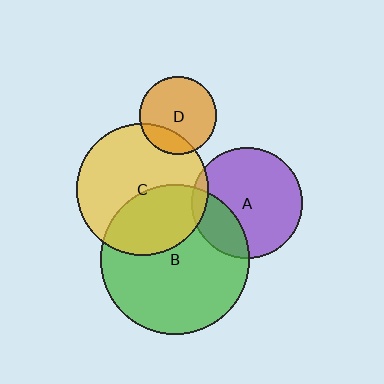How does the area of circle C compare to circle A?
Approximately 1.4 times.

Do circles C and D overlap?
Yes.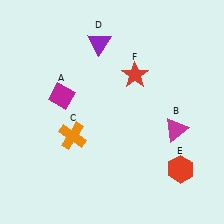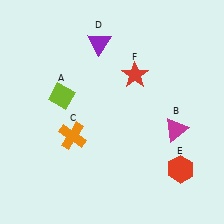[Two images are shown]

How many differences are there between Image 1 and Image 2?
There is 1 difference between the two images.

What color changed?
The diamond (A) changed from magenta in Image 1 to lime in Image 2.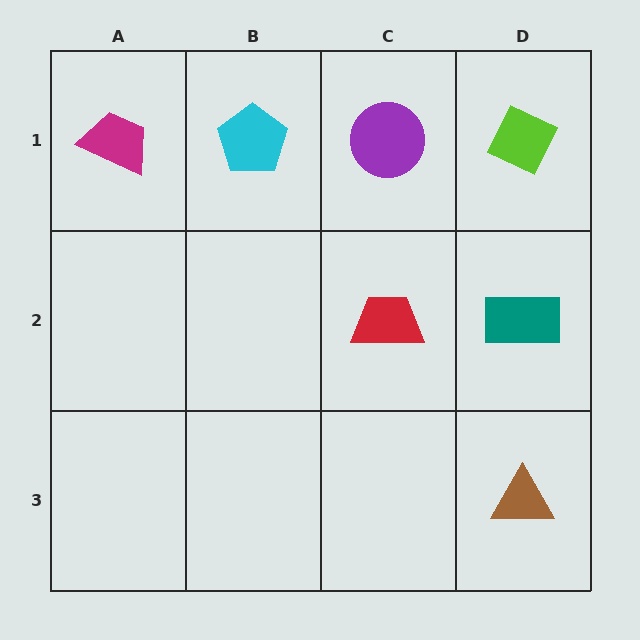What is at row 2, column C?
A red trapezoid.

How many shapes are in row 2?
2 shapes.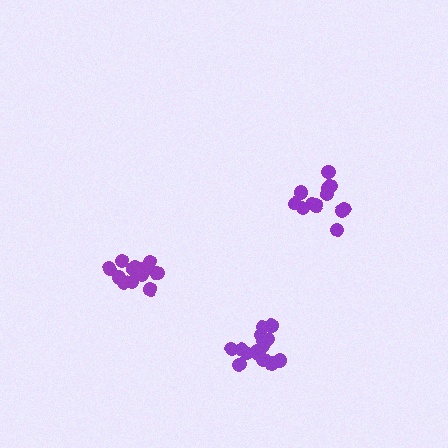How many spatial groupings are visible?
There are 3 spatial groupings.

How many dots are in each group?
Group 1: 15 dots, Group 2: 12 dots, Group 3: 15 dots (42 total).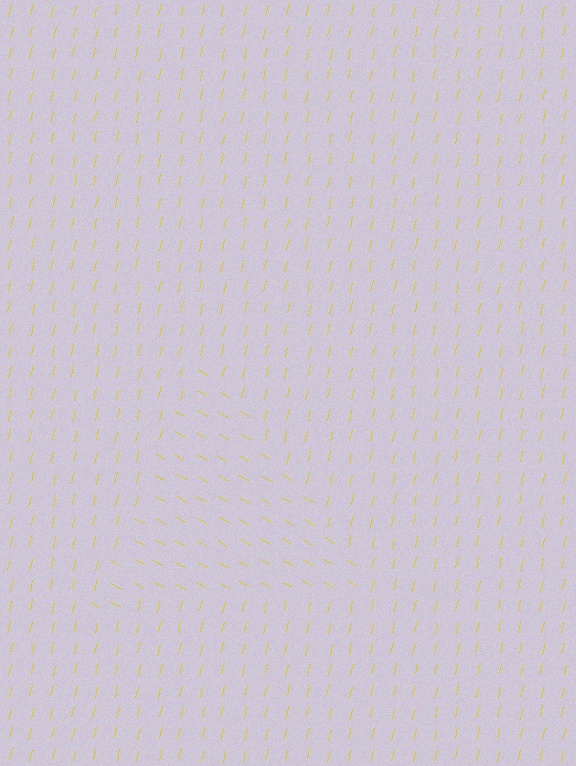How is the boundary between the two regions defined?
The boundary is defined purely by a change in line orientation (approximately 74 degrees difference). All lines are the same color and thickness.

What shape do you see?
I see a triangle.